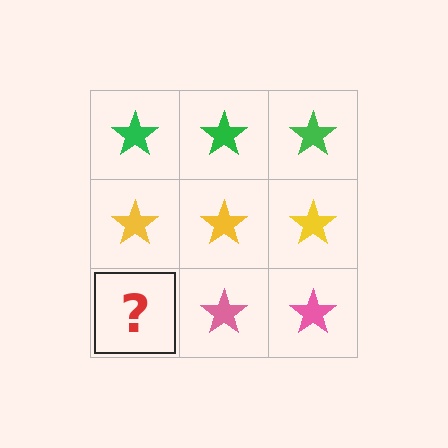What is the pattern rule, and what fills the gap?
The rule is that each row has a consistent color. The gap should be filled with a pink star.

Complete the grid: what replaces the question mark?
The question mark should be replaced with a pink star.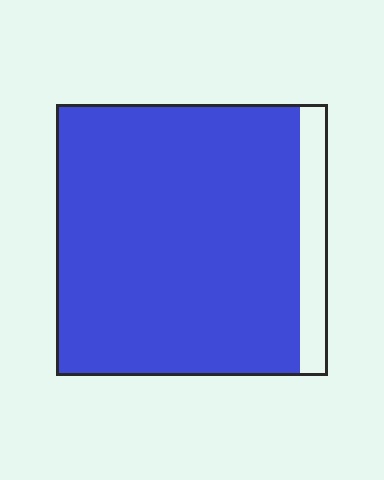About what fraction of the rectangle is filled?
About nine tenths (9/10).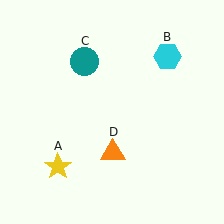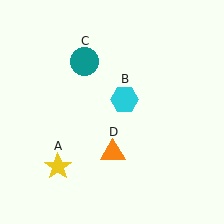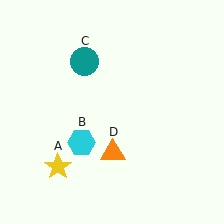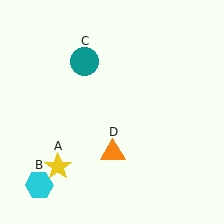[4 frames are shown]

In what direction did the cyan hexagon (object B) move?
The cyan hexagon (object B) moved down and to the left.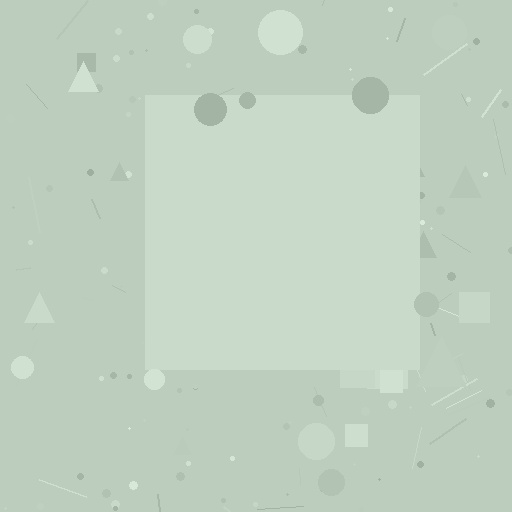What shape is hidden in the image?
A square is hidden in the image.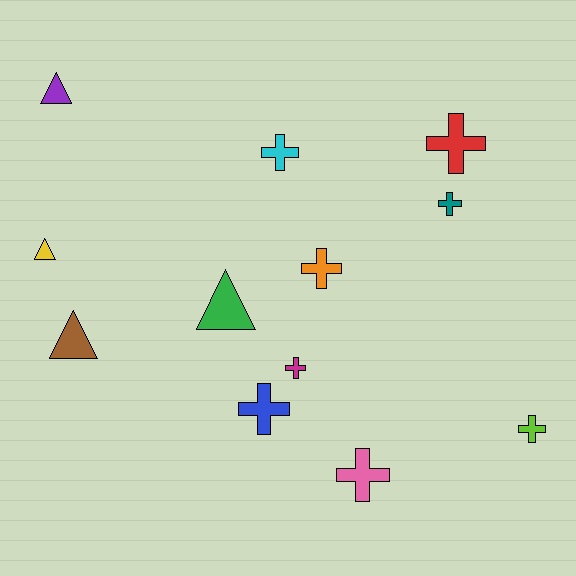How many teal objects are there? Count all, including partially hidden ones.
There is 1 teal object.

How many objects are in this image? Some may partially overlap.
There are 12 objects.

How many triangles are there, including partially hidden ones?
There are 4 triangles.